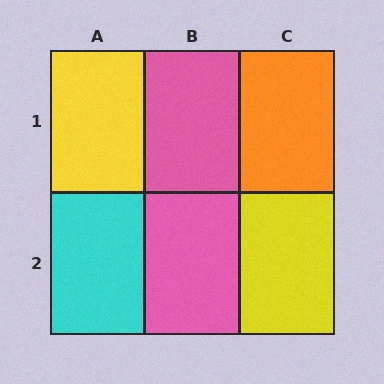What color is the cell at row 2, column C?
Yellow.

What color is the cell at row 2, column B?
Pink.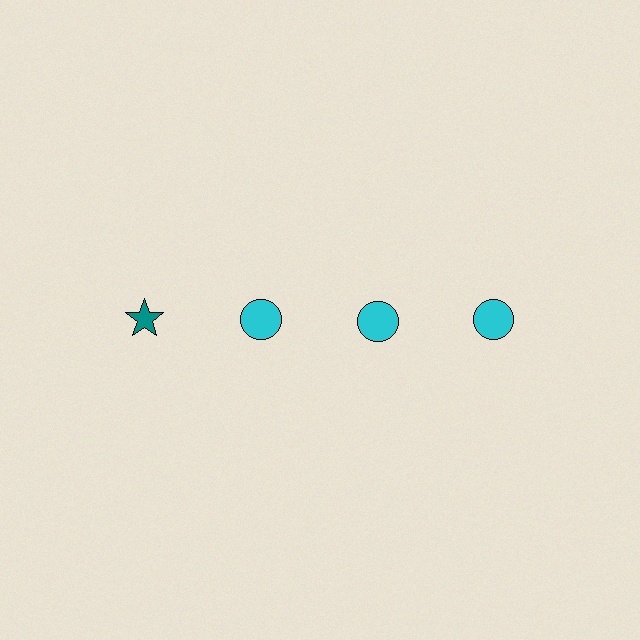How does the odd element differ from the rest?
It differs in both color (teal instead of cyan) and shape (star instead of circle).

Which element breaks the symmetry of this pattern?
The teal star in the top row, leftmost column breaks the symmetry. All other shapes are cyan circles.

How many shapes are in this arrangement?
There are 4 shapes arranged in a grid pattern.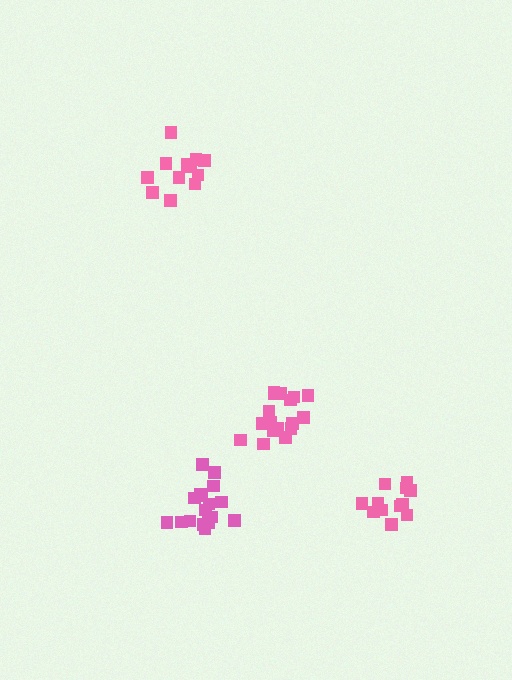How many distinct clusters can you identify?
There are 4 distinct clusters.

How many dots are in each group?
Group 1: 12 dots, Group 2: 12 dots, Group 3: 17 dots, Group 4: 17 dots (58 total).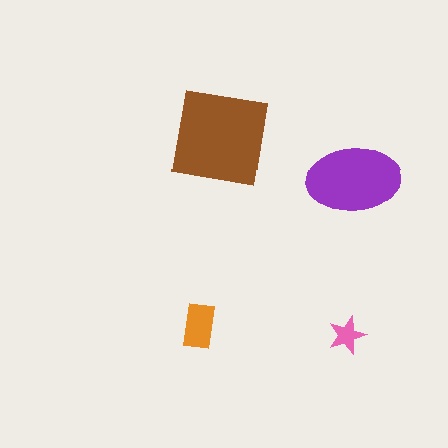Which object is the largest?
The brown square.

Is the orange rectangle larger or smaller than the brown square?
Smaller.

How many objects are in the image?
There are 4 objects in the image.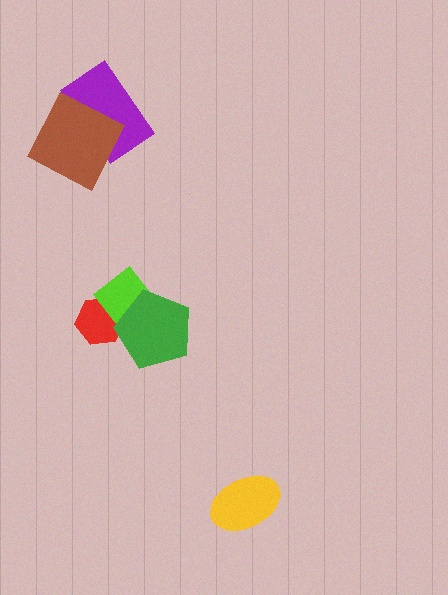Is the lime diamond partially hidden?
Yes, it is partially covered by another shape.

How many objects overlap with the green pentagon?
2 objects overlap with the green pentagon.